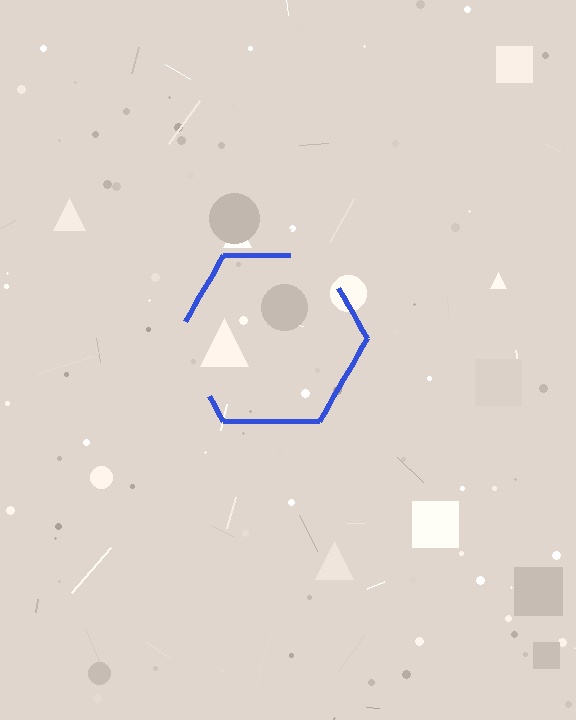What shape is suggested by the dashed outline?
The dashed outline suggests a hexagon.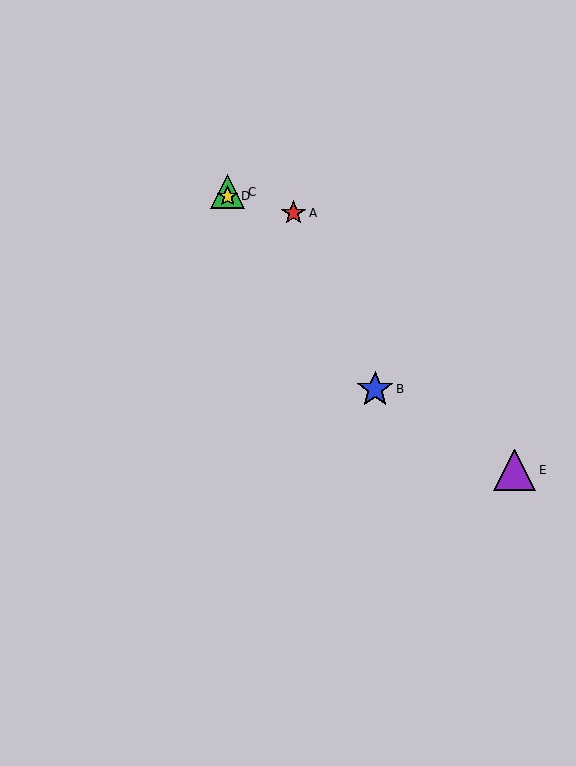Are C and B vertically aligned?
No, C is at x≈228 and B is at x≈375.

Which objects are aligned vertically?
Objects C, D are aligned vertically.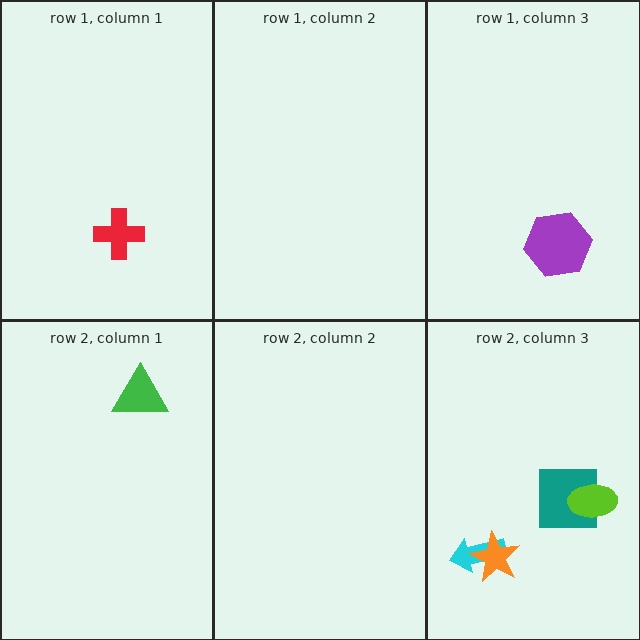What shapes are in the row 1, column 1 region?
The red cross.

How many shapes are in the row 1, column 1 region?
1.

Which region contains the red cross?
The row 1, column 1 region.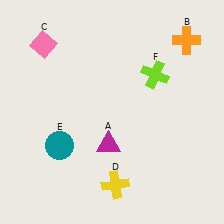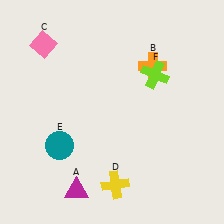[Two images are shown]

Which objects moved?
The objects that moved are: the magenta triangle (A), the orange cross (B).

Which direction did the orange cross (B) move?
The orange cross (B) moved left.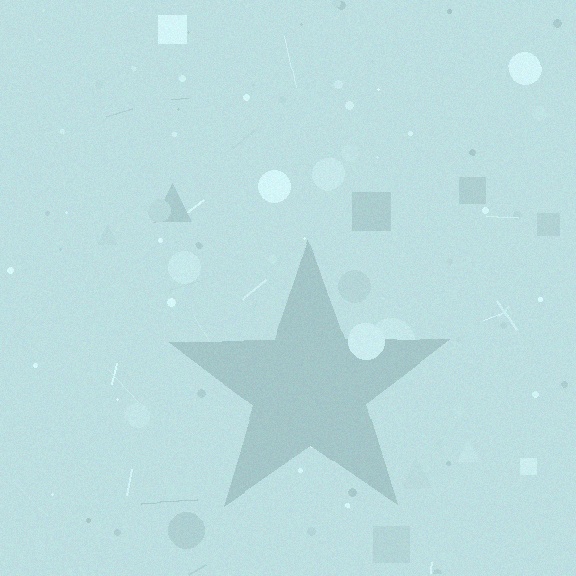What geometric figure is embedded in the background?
A star is embedded in the background.